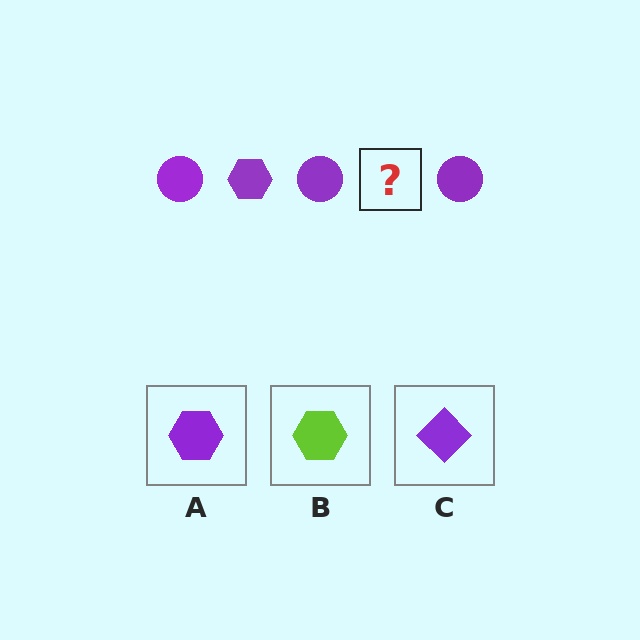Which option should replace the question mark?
Option A.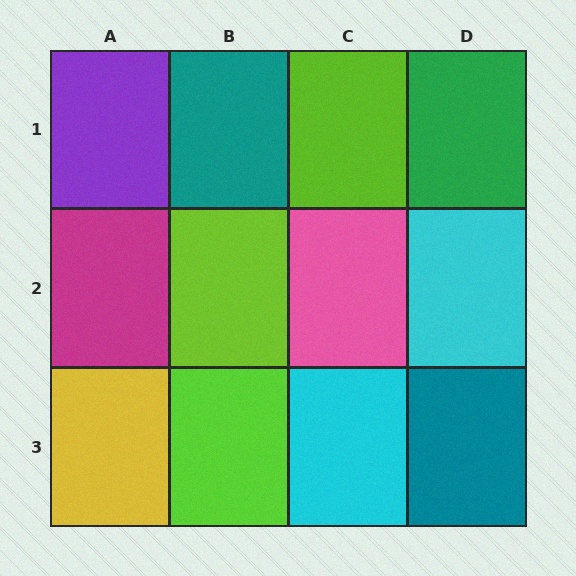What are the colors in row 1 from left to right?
Purple, teal, lime, green.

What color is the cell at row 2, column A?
Magenta.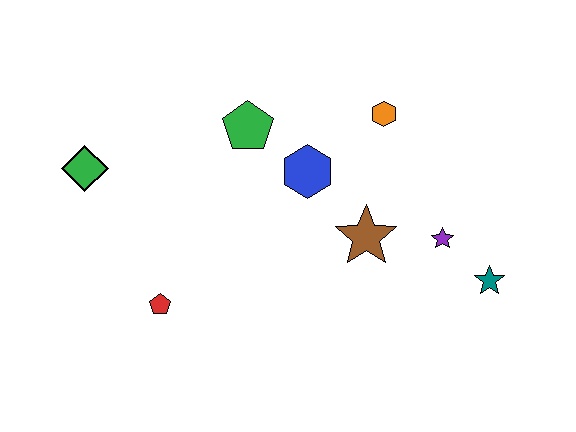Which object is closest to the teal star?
The purple star is closest to the teal star.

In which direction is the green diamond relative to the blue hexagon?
The green diamond is to the left of the blue hexagon.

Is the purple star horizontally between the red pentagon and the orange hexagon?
No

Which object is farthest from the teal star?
The green diamond is farthest from the teal star.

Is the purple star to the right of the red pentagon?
Yes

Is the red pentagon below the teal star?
Yes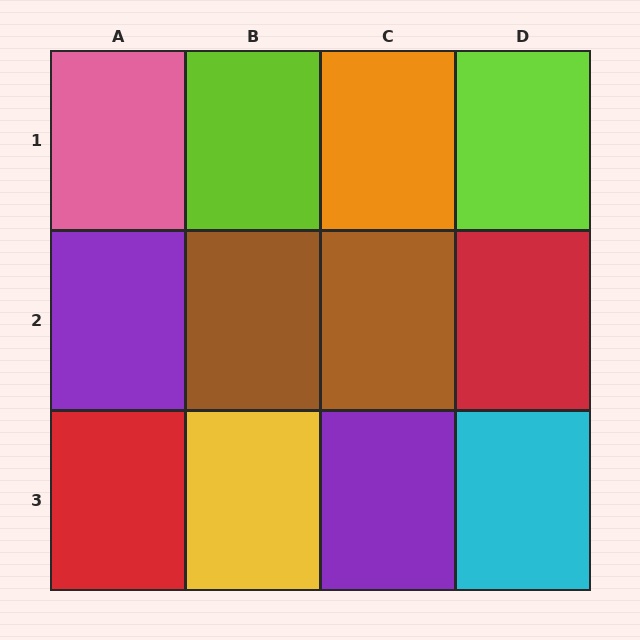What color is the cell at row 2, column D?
Red.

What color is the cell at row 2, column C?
Brown.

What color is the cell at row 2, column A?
Purple.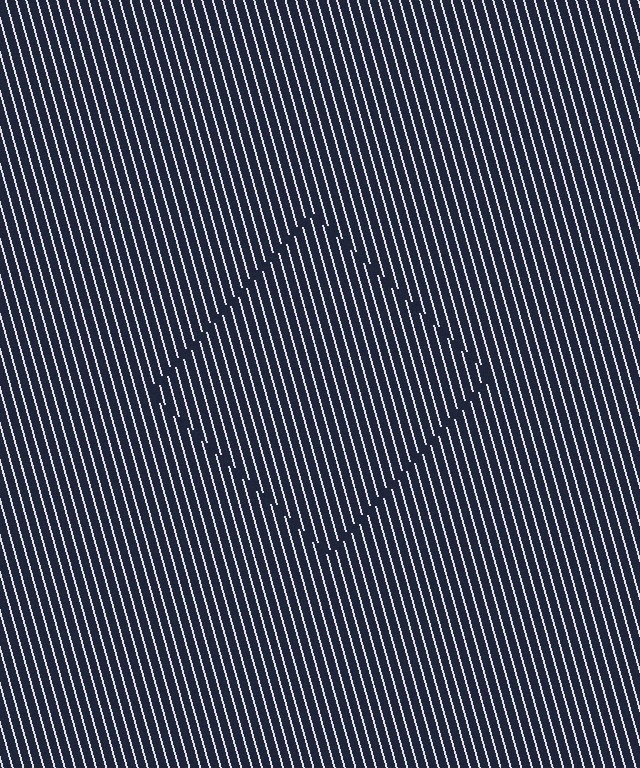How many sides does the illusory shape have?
4 sides — the line-ends trace a square.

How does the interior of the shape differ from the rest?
The interior of the shape contains the same grating, shifted by half a period — the contour is defined by the phase discontinuity where line-ends from the inner and outer gratings abut.